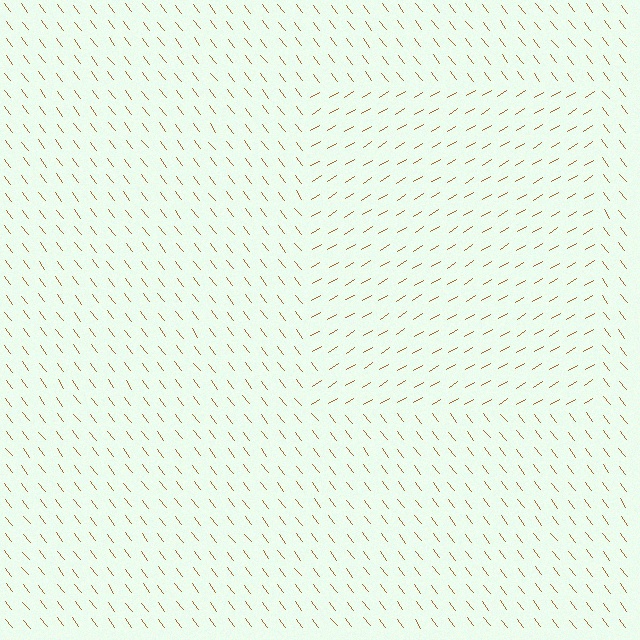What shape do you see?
I see a rectangle.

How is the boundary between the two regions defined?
The boundary is defined purely by a change in line orientation (approximately 84 degrees difference). All lines are the same color and thickness.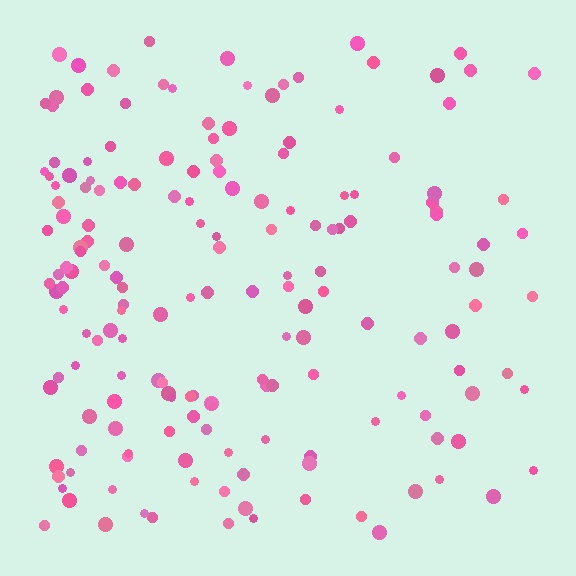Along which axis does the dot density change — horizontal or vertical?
Horizontal.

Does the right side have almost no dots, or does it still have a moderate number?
Still a moderate number, just noticeably fewer than the left.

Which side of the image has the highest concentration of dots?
The left.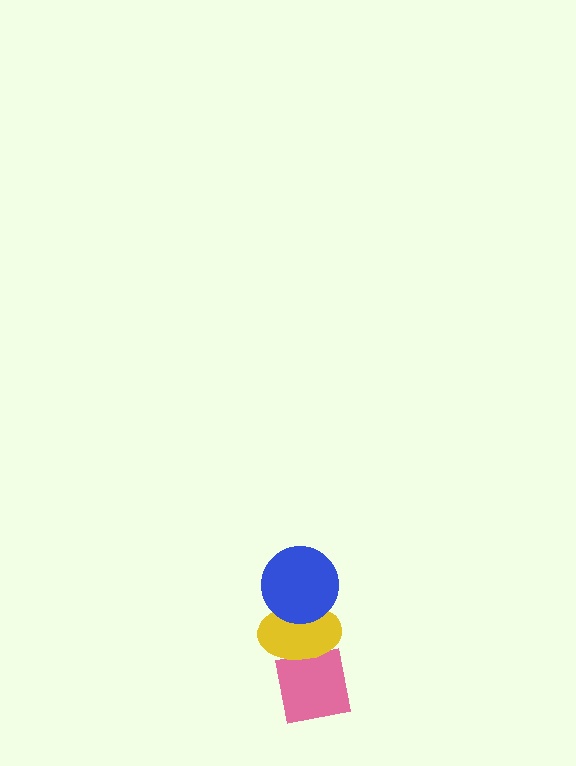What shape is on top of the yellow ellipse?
The blue circle is on top of the yellow ellipse.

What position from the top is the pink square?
The pink square is 3rd from the top.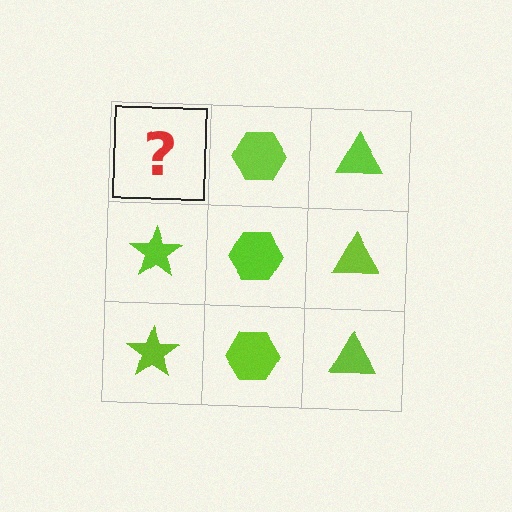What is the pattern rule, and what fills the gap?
The rule is that each column has a consistent shape. The gap should be filled with a lime star.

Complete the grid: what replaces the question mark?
The question mark should be replaced with a lime star.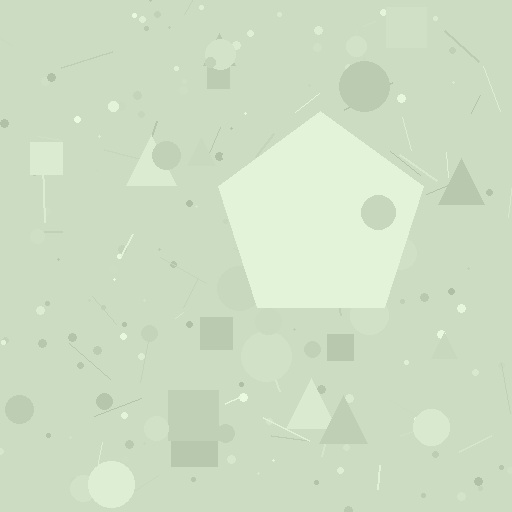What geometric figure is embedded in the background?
A pentagon is embedded in the background.